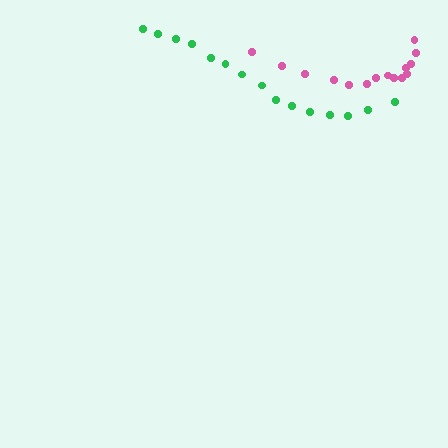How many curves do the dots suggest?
There are 2 distinct paths.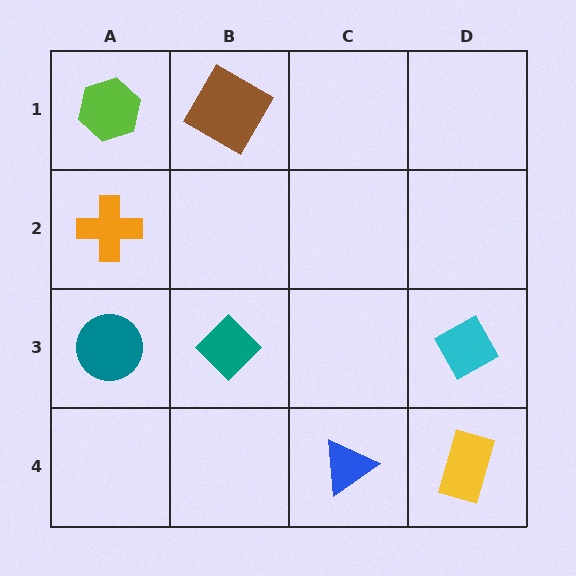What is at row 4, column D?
A yellow rectangle.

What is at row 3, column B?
A teal diamond.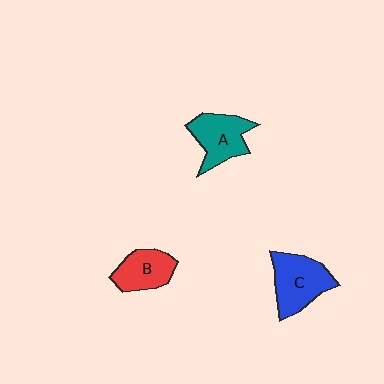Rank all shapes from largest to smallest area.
From largest to smallest: C (blue), A (teal), B (red).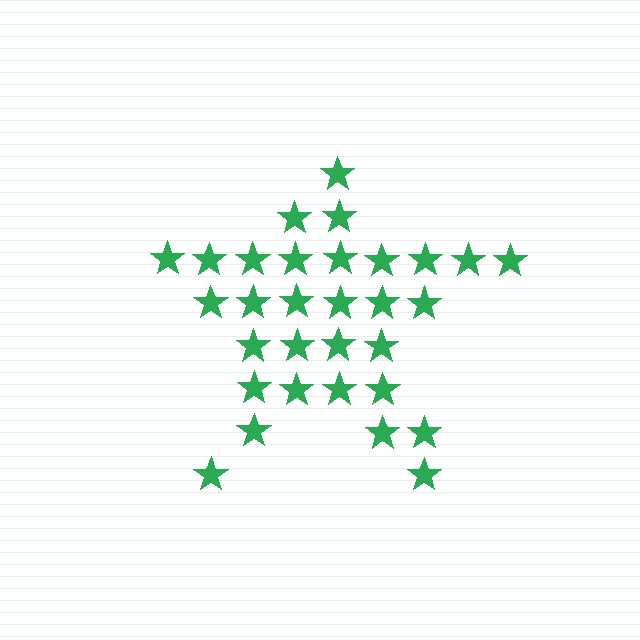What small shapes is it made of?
It is made of small stars.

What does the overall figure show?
The overall figure shows a star.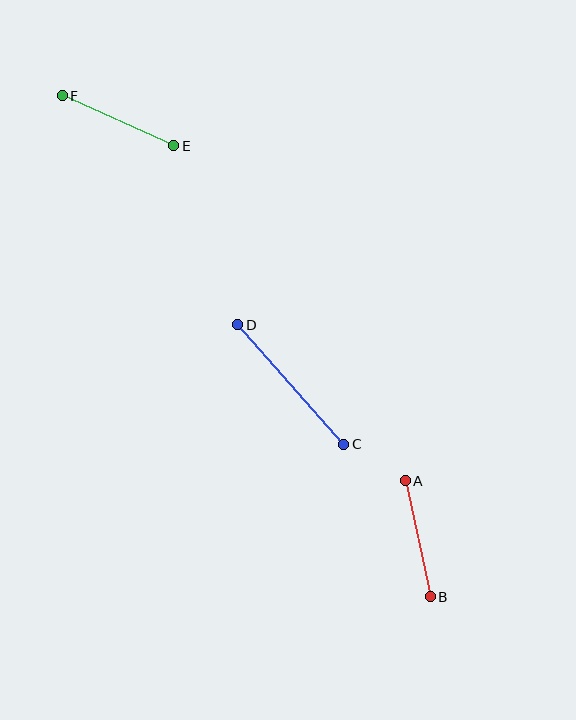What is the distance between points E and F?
The distance is approximately 122 pixels.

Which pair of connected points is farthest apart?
Points C and D are farthest apart.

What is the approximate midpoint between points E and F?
The midpoint is at approximately (118, 121) pixels.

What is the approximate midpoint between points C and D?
The midpoint is at approximately (291, 385) pixels.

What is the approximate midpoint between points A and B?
The midpoint is at approximately (418, 539) pixels.